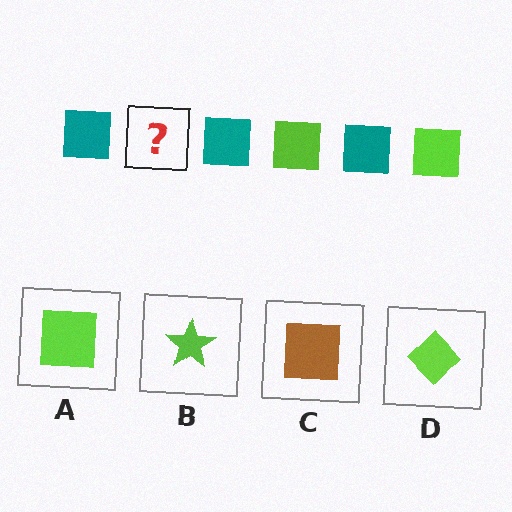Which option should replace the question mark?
Option A.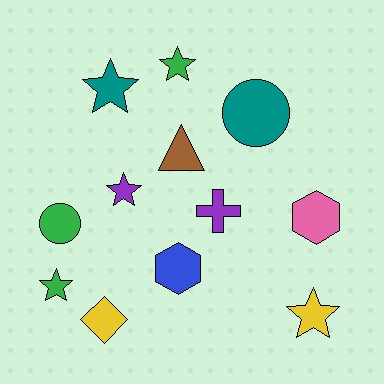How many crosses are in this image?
There is 1 cross.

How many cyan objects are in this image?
There are no cyan objects.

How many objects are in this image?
There are 12 objects.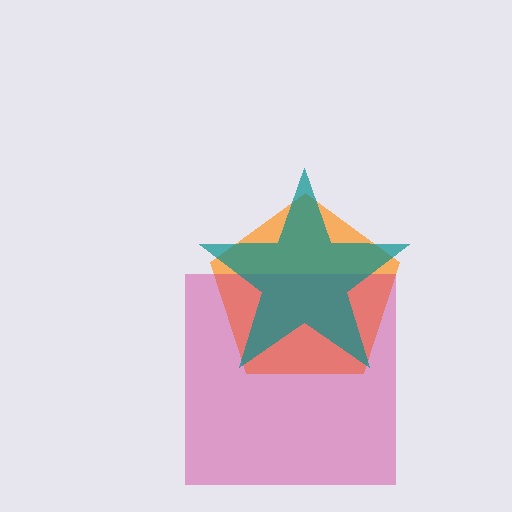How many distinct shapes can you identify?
There are 3 distinct shapes: an orange pentagon, a magenta square, a teal star.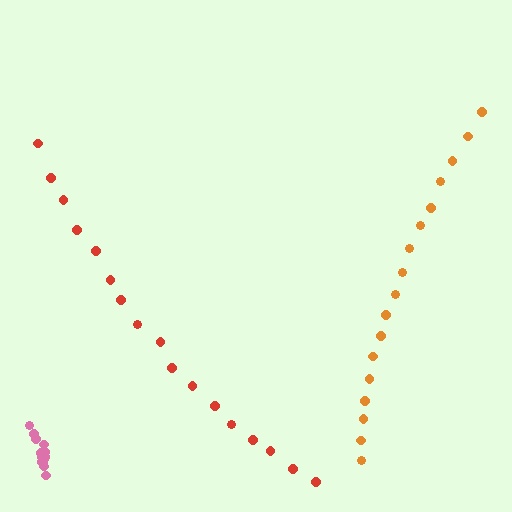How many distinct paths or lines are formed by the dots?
There are 3 distinct paths.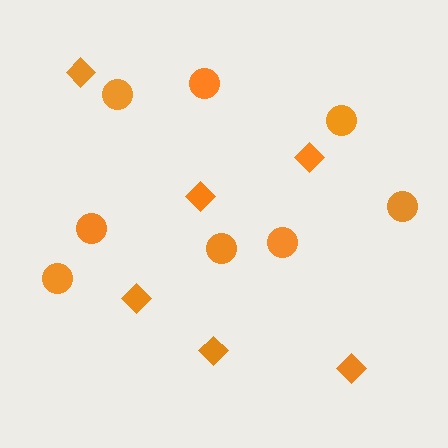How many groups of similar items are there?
There are 2 groups: one group of circles (8) and one group of diamonds (6).